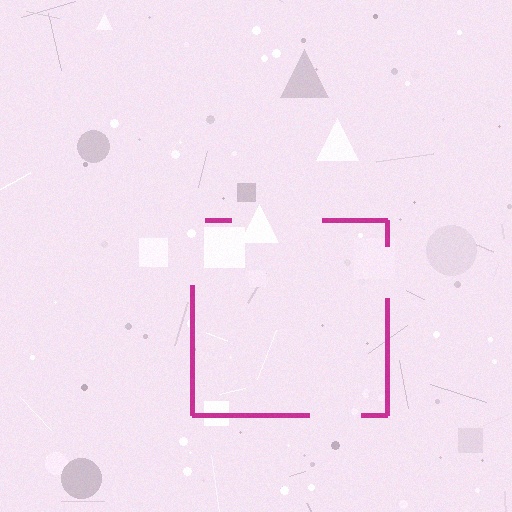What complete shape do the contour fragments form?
The contour fragments form a square.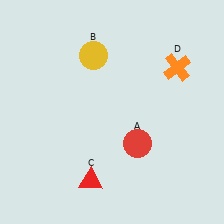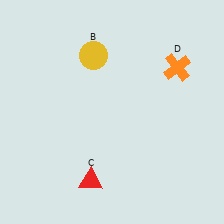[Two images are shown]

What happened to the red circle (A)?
The red circle (A) was removed in Image 2. It was in the bottom-right area of Image 1.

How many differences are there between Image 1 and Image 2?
There is 1 difference between the two images.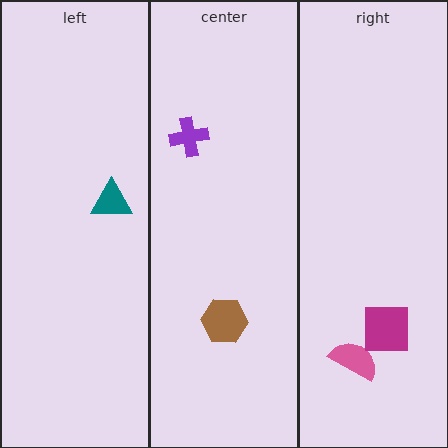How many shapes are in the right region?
2.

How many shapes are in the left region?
1.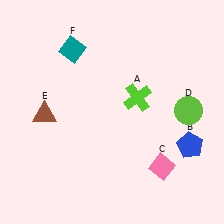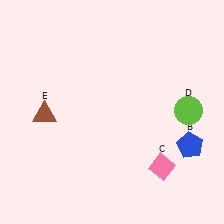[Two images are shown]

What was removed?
The lime cross (A), the teal diamond (F) were removed in Image 2.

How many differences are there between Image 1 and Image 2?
There are 2 differences between the two images.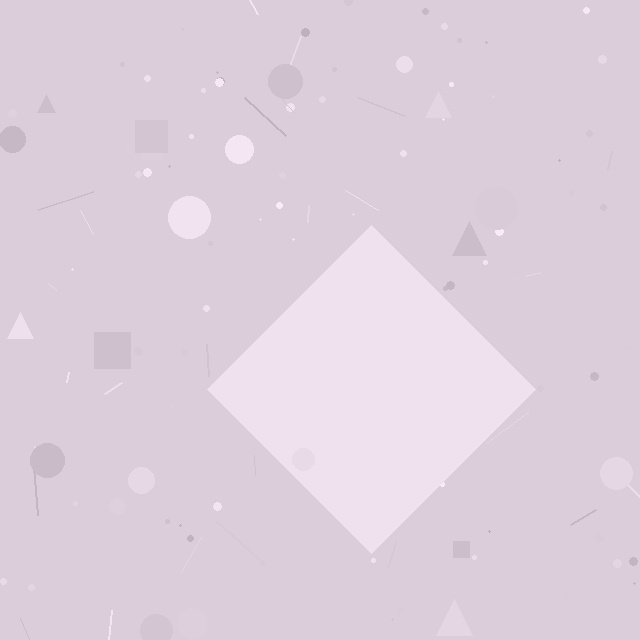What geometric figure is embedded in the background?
A diamond is embedded in the background.